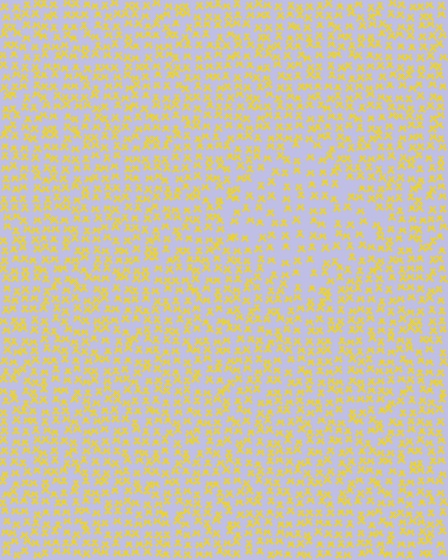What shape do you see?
I see a diamond.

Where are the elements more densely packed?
The elements are more densely packed outside the diamond boundary.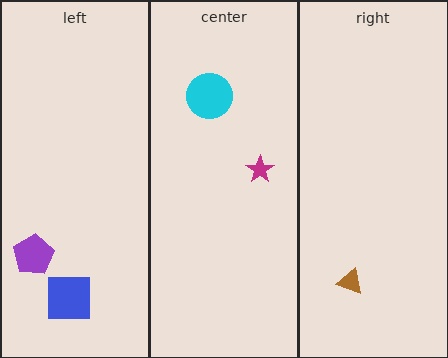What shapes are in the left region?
The blue square, the purple pentagon.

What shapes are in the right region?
The brown triangle.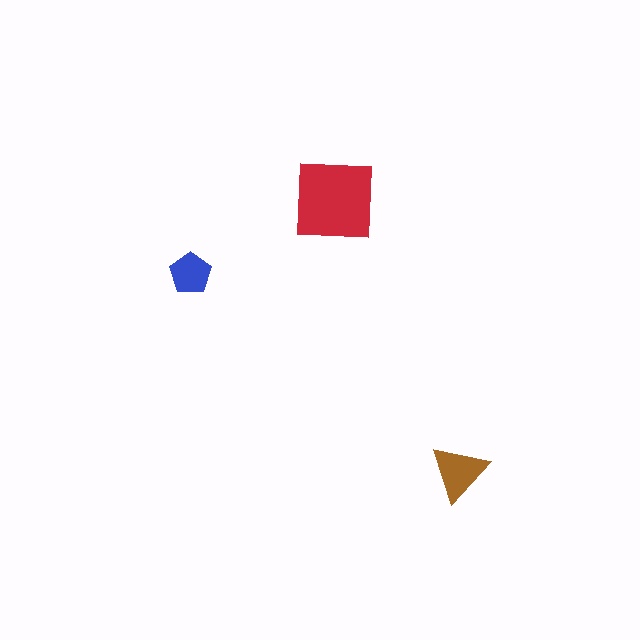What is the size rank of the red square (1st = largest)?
1st.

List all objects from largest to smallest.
The red square, the brown triangle, the blue pentagon.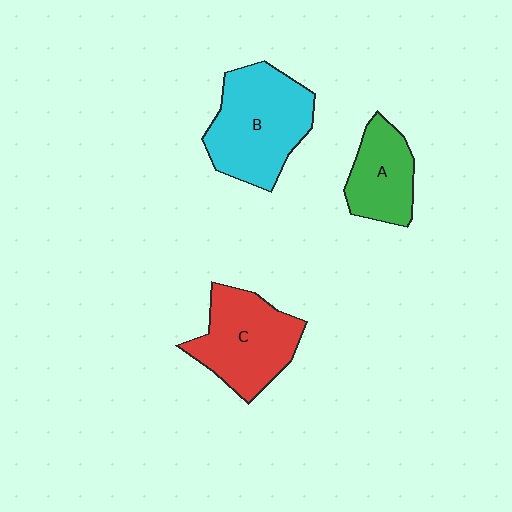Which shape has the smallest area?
Shape A (green).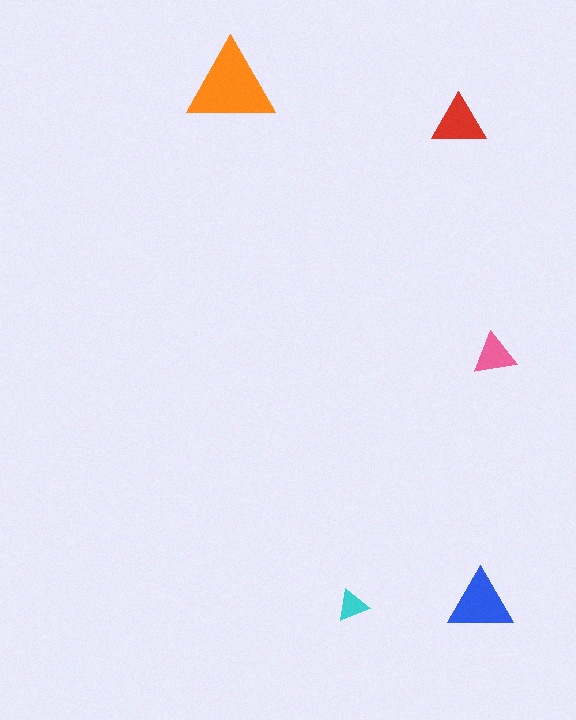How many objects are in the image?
There are 5 objects in the image.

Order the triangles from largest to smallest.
the orange one, the blue one, the red one, the pink one, the cyan one.